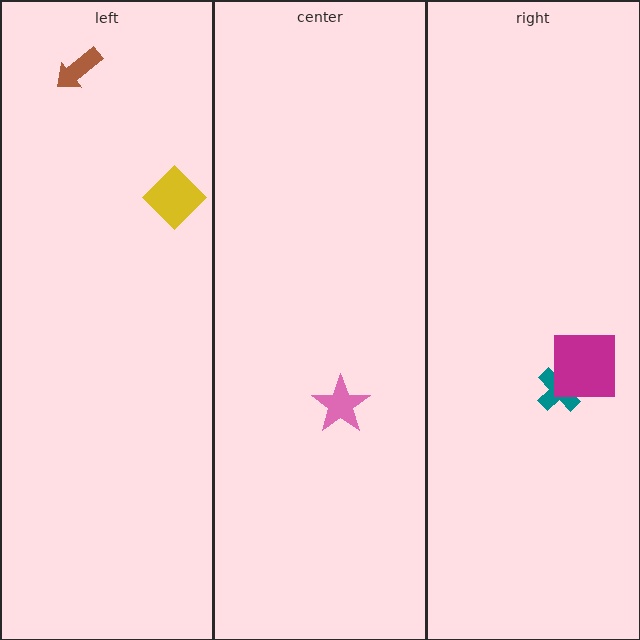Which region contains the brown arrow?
The left region.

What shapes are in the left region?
The brown arrow, the yellow diamond.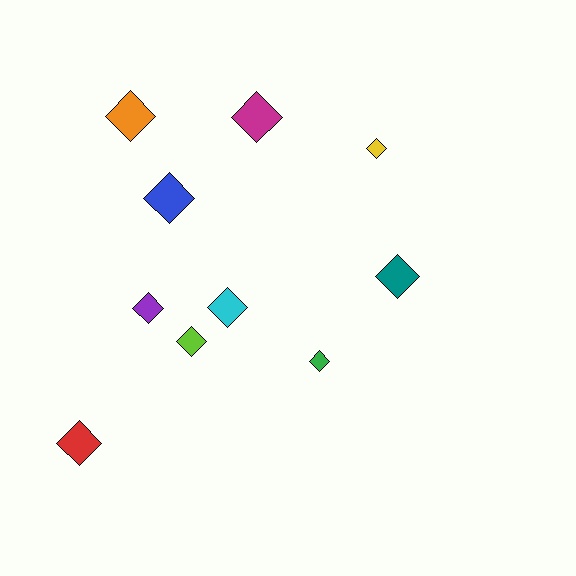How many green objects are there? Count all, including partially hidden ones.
There is 1 green object.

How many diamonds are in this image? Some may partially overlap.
There are 10 diamonds.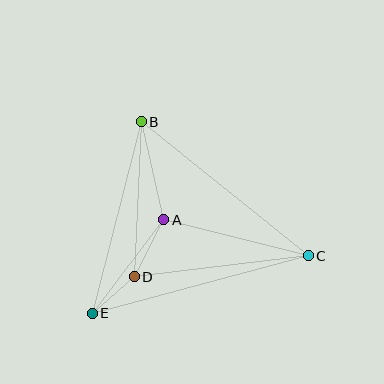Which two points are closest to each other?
Points D and E are closest to each other.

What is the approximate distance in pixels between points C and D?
The distance between C and D is approximately 175 pixels.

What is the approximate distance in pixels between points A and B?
The distance between A and B is approximately 101 pixels.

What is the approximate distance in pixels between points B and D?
The distance between B and D is approximately 155 pixels.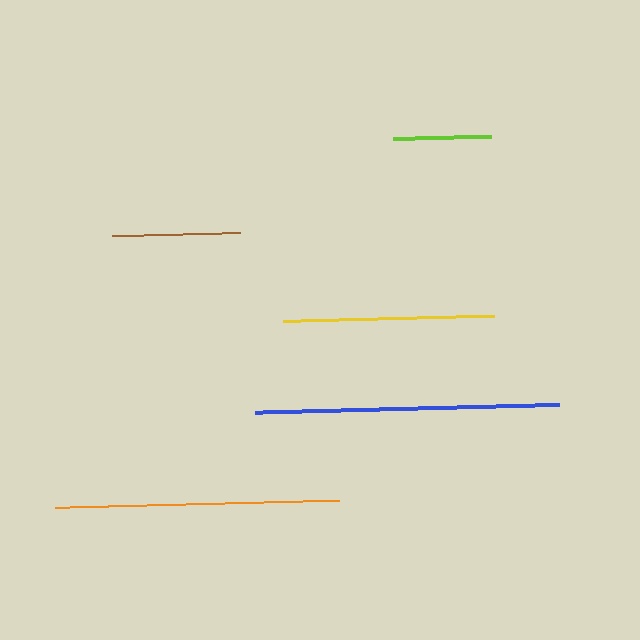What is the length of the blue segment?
The blue segment is approximately 304 pixels long.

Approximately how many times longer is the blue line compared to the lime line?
The blue line is approximately 3.1 times the length of the lime line.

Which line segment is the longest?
The blue line is the longest at approximately 304 pixels.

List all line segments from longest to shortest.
From longest to shortest: blue, orange, yellow, brown, lime.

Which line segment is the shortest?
The lime line is the shortest at approximately 98 pixels.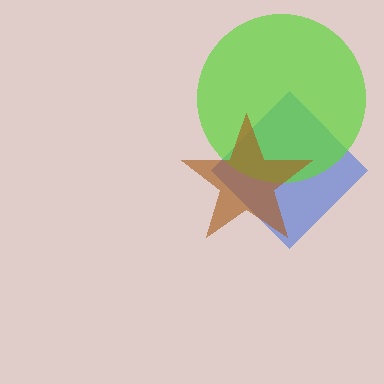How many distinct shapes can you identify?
There are 3 distinct shapes: a blue diamond, a lime circle, a brown star.